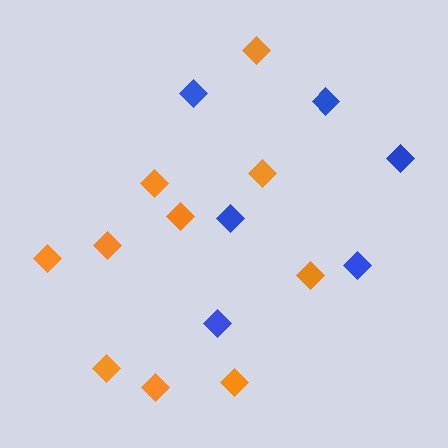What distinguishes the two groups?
There are 2 groups: one group of blue diamonds (6) and one group of orange diamonds (10).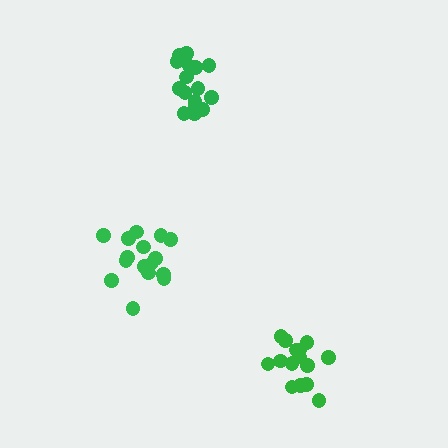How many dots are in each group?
Group 1: 17 dots, Group 2: 16 dots, Group 3: 15 dots (48 total).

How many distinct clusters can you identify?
There are 3 distinct clusters.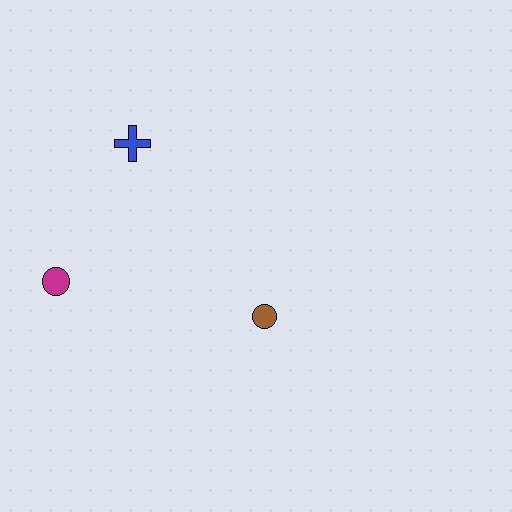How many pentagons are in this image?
There are no pentagons.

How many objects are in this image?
There are 3 objects.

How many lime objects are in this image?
There are no lime objects.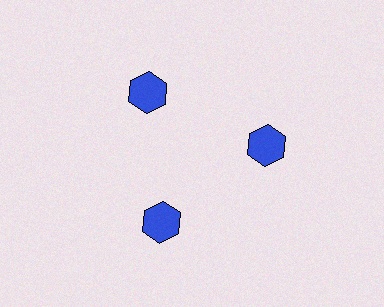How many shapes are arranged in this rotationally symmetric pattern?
There are 3 shapes, arranged in 3 groups of 1.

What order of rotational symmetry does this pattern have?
This pattern has 3-fold rotational symmetry.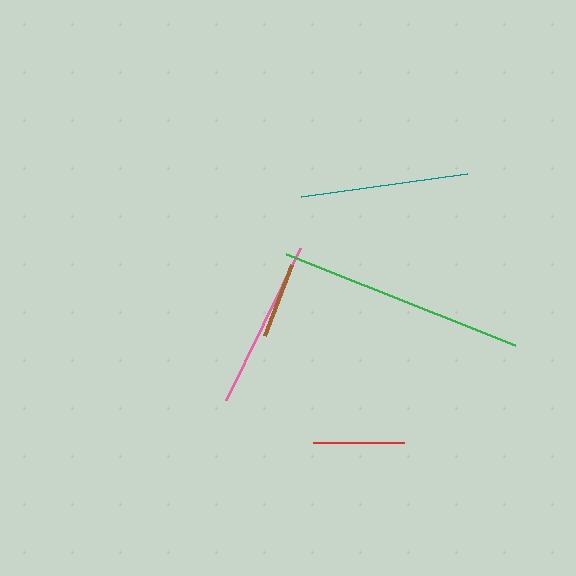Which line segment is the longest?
The green line is the longest at approximately 246 pixels.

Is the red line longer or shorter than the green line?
The green line is longer than the red line.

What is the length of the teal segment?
The teal segment is approximately 168 pixels long.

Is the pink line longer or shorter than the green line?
The green line is longer than the pink line.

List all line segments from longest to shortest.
From longest to shortest: green, pink, teal, red, brown.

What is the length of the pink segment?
The pink segment is approximately 170 pixels long.